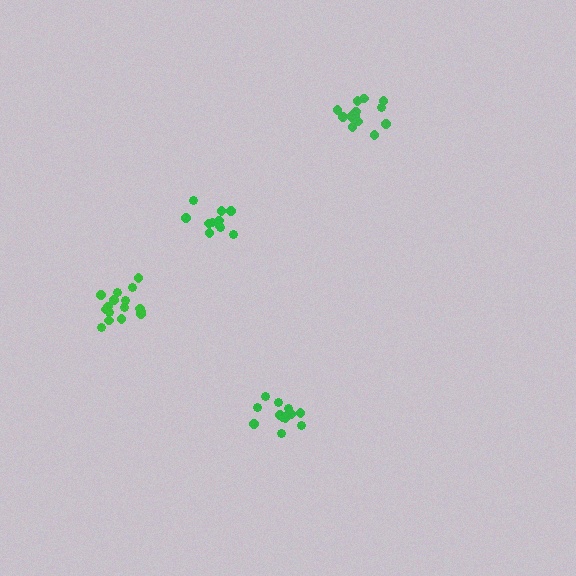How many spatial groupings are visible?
There are 4 spatial groupings.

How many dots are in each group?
Group 1: 16 dots, Group 2: 12 dots, Group 3: 13 dots, Group 4: 16 dots (57 total).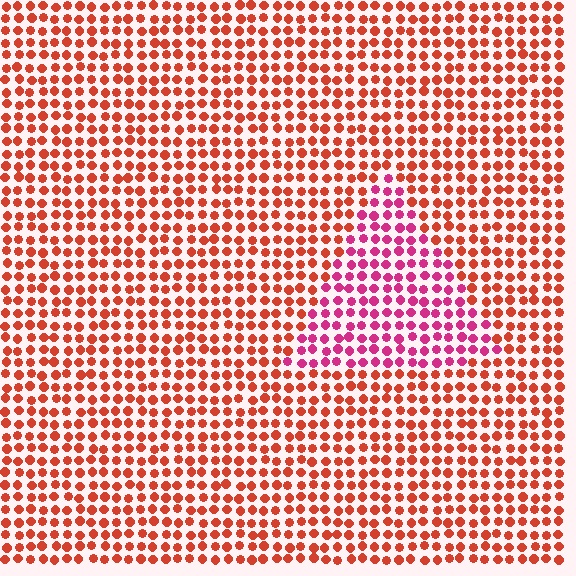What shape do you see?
I see a triangle.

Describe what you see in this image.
The image is filled with small red elements in a uniform arrangement. A triangle-shaped region is visible where the elements are tinted to a slightly different hue, forming a subtle color boundary.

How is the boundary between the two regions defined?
The boundary is defined purely by a slight shift in hue (about 40 degrees). Spacing, size, and orientation are identical on both sides.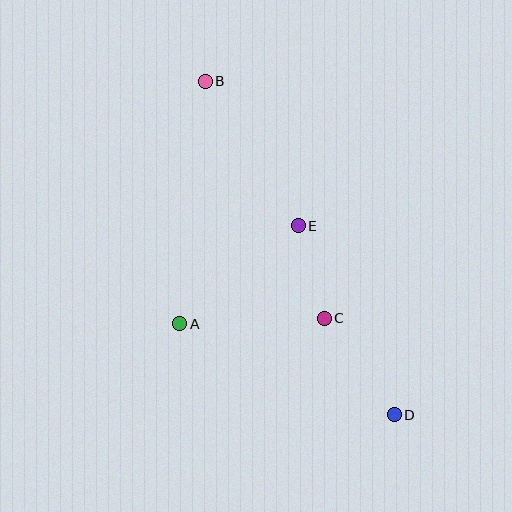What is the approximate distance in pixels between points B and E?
The distance between B and E is approximately 172 pixels.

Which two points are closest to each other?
Points C and E are closest to each other.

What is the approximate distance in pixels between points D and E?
The distance between D and E is approximately 212 pixels.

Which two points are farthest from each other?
Points B and D are farthest from each other.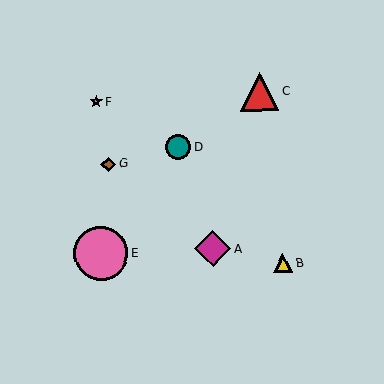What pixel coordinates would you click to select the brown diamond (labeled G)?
Click at (108, 164) to select the brown diamond G.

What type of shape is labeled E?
Shape E is a pink circle.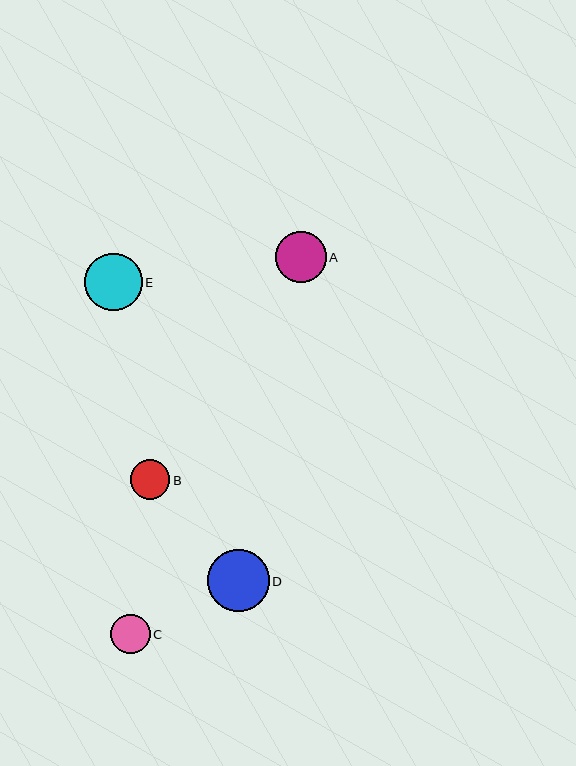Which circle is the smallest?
Circle C is the smallest with a size of approximately 40 pixels.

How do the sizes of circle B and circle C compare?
Circle B and circle C are approximately the same size.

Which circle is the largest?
Circle D is the largest with a size of approximately 62 pixels.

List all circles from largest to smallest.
From largest to smallest: D, E, A, B, C.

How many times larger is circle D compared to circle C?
Circle D is approximately 1.6 times the size of circle C.